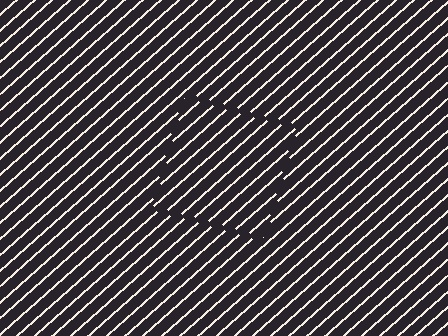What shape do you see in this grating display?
An illusory square. The interior of the shape contains the same grating, shifted by half a period — the contour is defined by the phase discontinuity where line-ends from the inner and outer gratings abut.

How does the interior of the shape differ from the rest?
The interior of the shape contains the same grating, shifted by half a period — the contour is defined by the phase discontinuity where line-ends from the inner and outer gratings abut.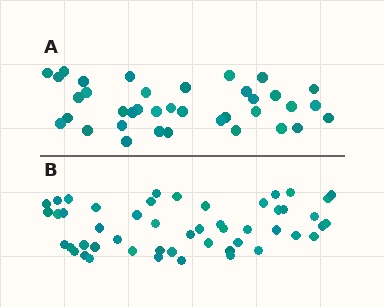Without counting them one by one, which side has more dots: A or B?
Region B (the bottom region) has more dots.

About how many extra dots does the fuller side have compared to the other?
Region B has approximately 15 more dots than region A.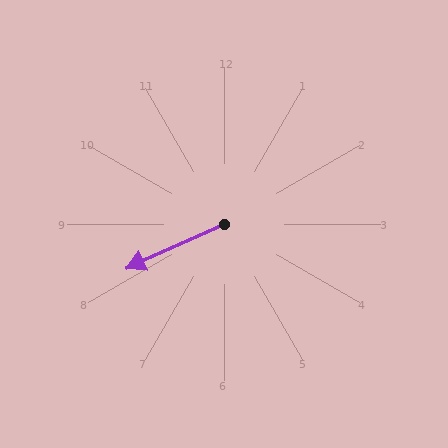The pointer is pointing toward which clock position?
Roughly 8 o'clock.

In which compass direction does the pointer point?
Southwest.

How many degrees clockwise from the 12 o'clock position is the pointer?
Approximately 246 degrees.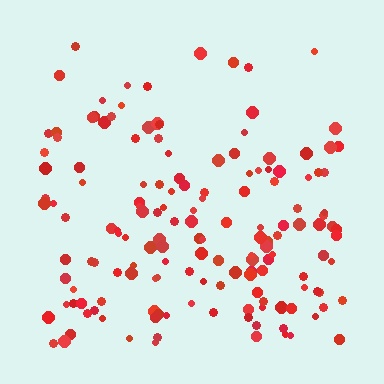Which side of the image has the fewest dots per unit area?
The top.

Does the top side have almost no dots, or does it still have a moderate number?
Still a moderate number, just noticeably fewer than the bottom.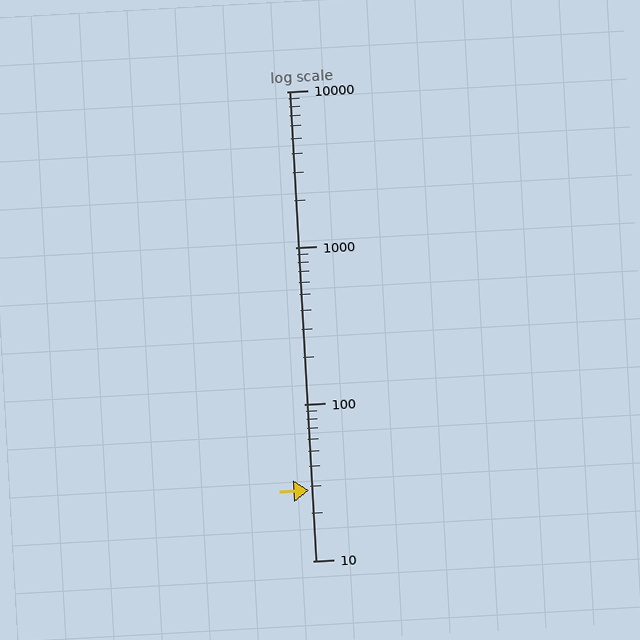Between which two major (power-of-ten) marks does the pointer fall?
The pointer is between 10 and 100.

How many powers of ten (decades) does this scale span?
The scale spans 3 decades, from 10 to 10000.